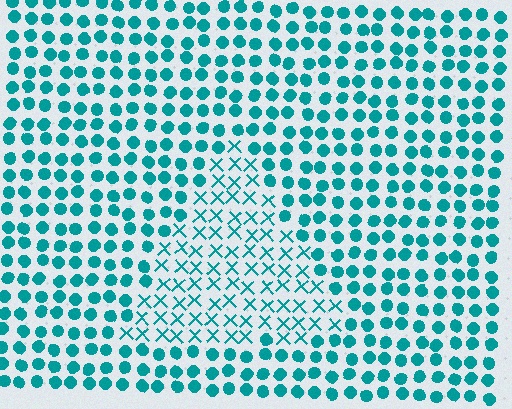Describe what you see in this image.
The image is filled with small teal elements arranged in a uniform grid. A triangle-shaped region contains X marks, while the surrounding area contains circles. The boundary is defined purely by the change in element shape.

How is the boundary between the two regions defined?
The boundary is defined by a change in element shape: X marks inside vs. circles outside. All elements share the same color and spacing.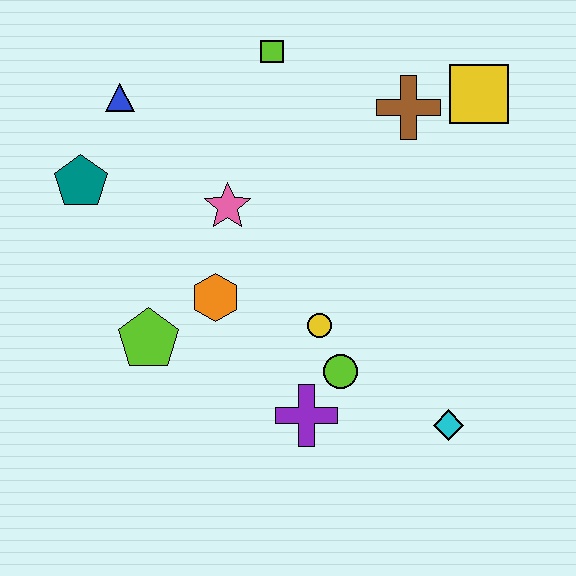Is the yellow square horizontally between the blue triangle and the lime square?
No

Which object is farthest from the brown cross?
The lime pentagon is farthest from the brown cross.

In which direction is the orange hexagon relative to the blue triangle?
The orange hexagon is below the blue triangle.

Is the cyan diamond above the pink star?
No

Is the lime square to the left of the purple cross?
Yes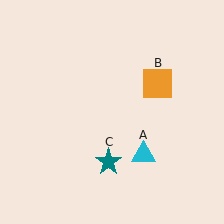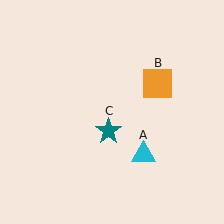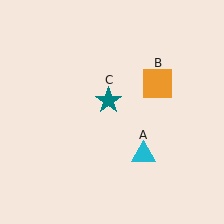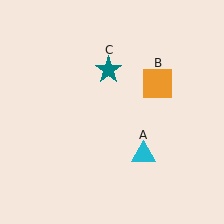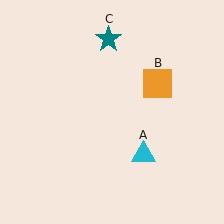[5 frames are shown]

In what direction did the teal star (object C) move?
The teal star (object C) moved up.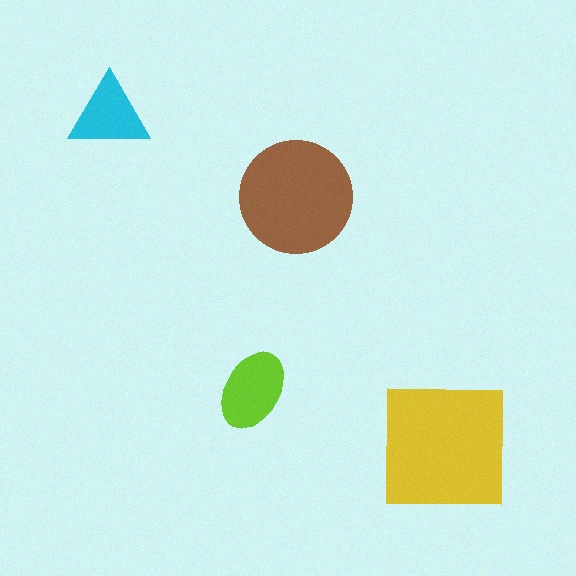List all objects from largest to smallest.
The yellow square, the brown circle, the lime ellipse, the cyan triangle.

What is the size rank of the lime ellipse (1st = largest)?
3rd.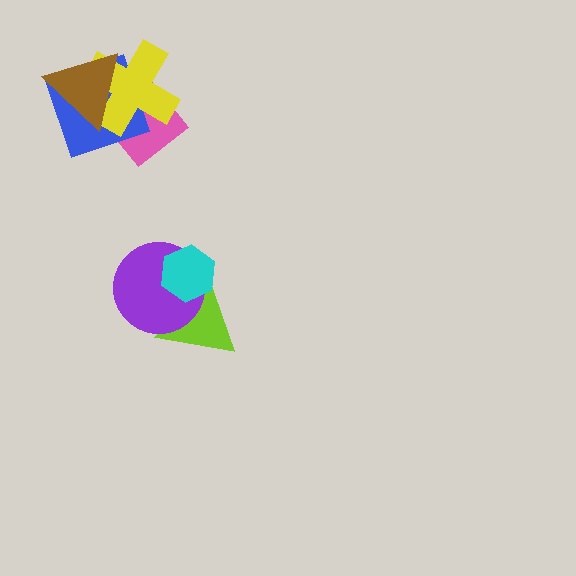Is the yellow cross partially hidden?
Yes, it is partially covered by another shape.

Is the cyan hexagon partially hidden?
No, no other shape covers it.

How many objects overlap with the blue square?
3 objects overlap with the blue square.